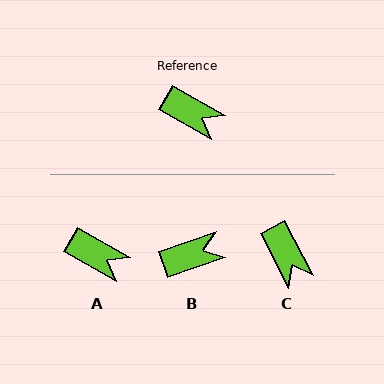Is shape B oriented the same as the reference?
No, it is off by about 49 degrees.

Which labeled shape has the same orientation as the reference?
A.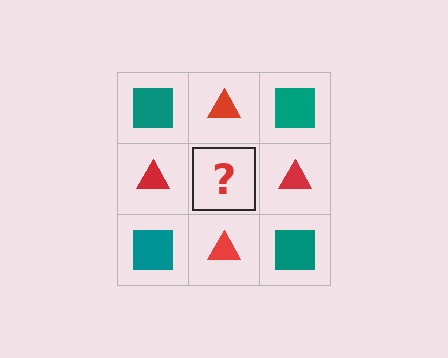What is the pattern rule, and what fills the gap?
The rule is that it alternates teal square and red triangle in a checkerboard pattern. The gap should be filled with a teal square.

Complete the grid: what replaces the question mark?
The question mark should be replaced with a teal square.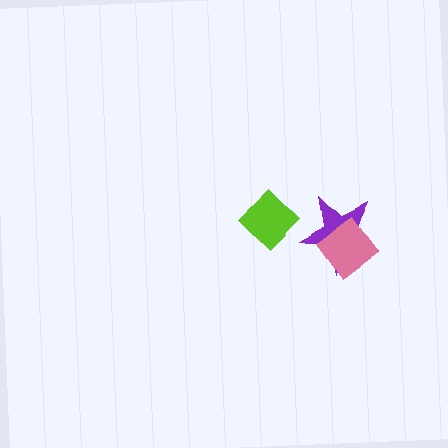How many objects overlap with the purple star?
1 object overlaps with the purple star.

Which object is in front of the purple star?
The pink diamond is in front of the purple star.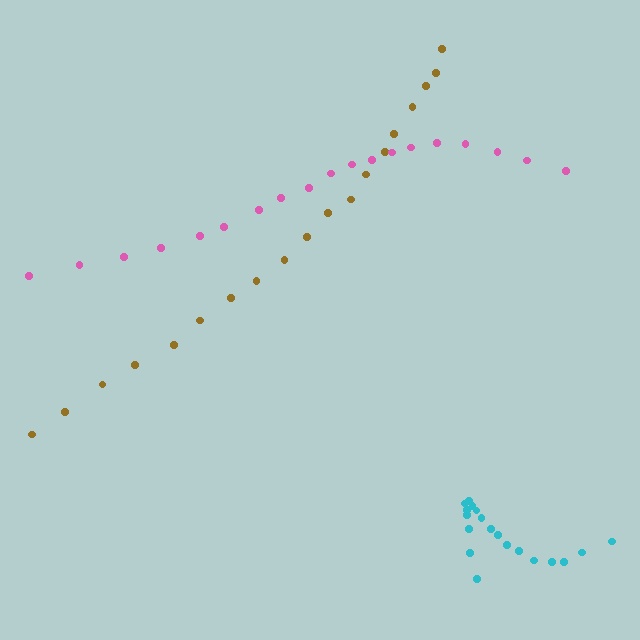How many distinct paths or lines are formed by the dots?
There are 3 distinct paths.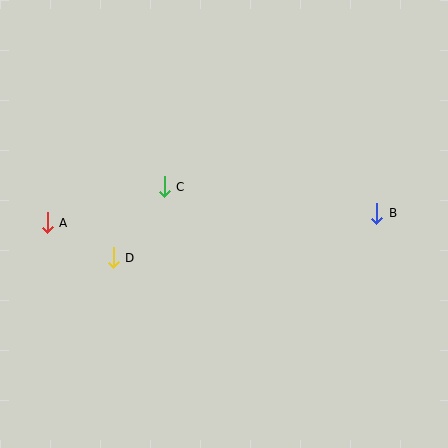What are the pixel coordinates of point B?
Point B is at (377, 213).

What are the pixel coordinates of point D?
Point D is at (113, 258).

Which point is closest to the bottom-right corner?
Point B is closest to the bottom-right corner.